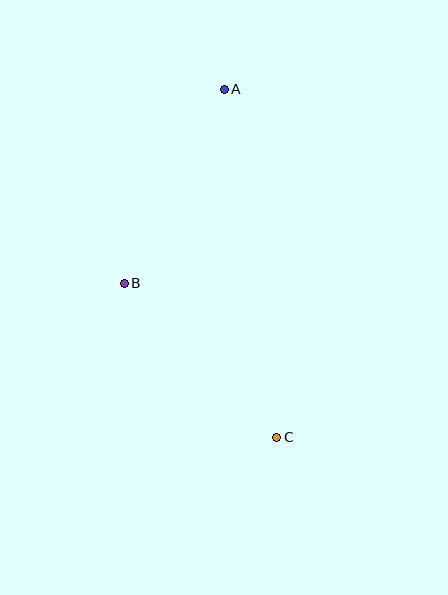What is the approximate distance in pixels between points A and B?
The distance between A and B is approximately 218 pixels.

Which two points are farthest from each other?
Points A and C are farthest from each other.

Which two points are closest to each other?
Points B and C are closest to each other.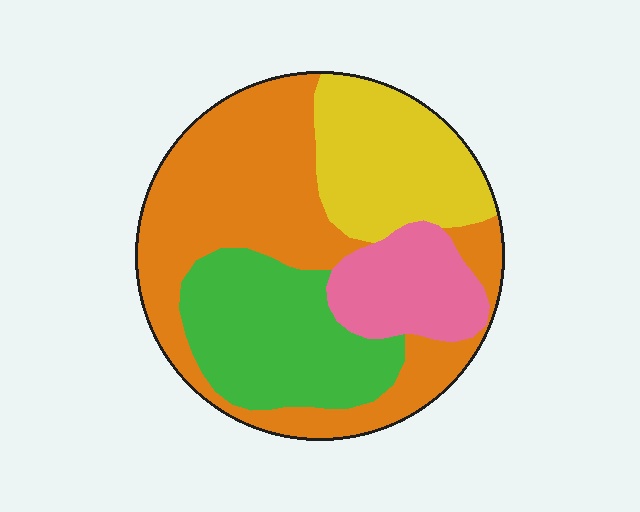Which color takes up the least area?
Pink, at roughly 15%.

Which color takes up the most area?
Orange, at roughly 45%.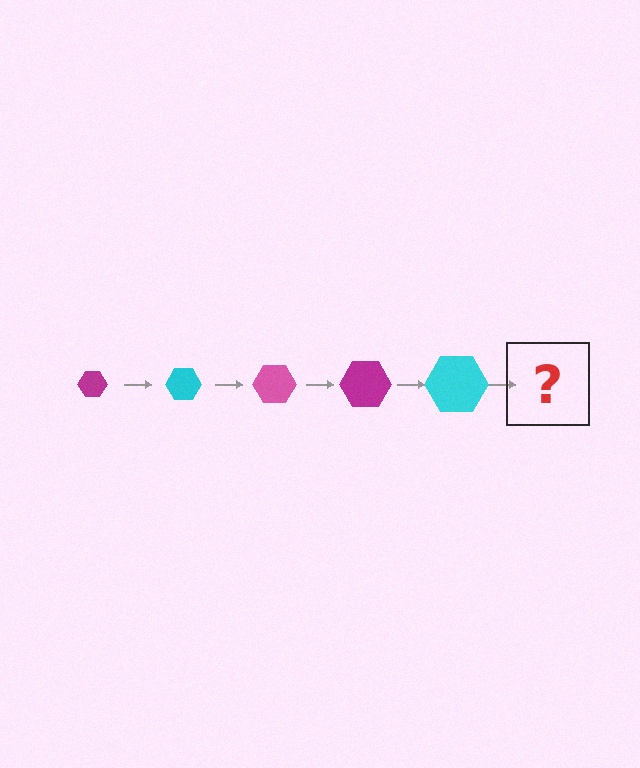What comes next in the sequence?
The next element should be a pink hexagon, larger than the previous one.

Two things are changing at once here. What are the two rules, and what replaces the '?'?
The two rules are that the hexagon grows larger each step and the color cycles through magenta, cyan, and pink. The '?' should be a pink hexagon, larger than the previous one.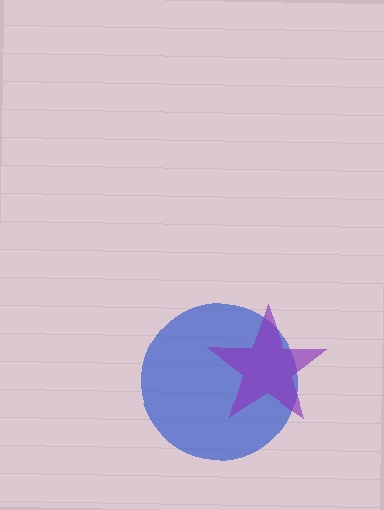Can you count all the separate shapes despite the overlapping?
Yes, there are 2 separate shapes.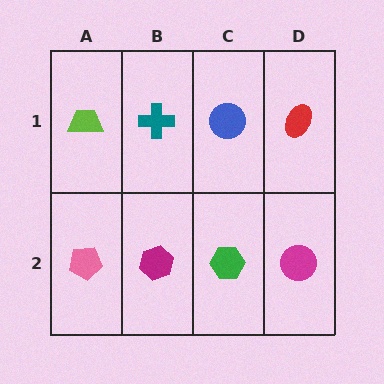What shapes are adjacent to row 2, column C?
A blue circle (row 1, column C), a magenta hexagon (row 2, column B), a magenta circle (row 2, column D).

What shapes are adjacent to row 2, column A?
A lime trapezoid (row 1, column A), a magenta hexagon (row 2, column B).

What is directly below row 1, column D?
A magenta circle.